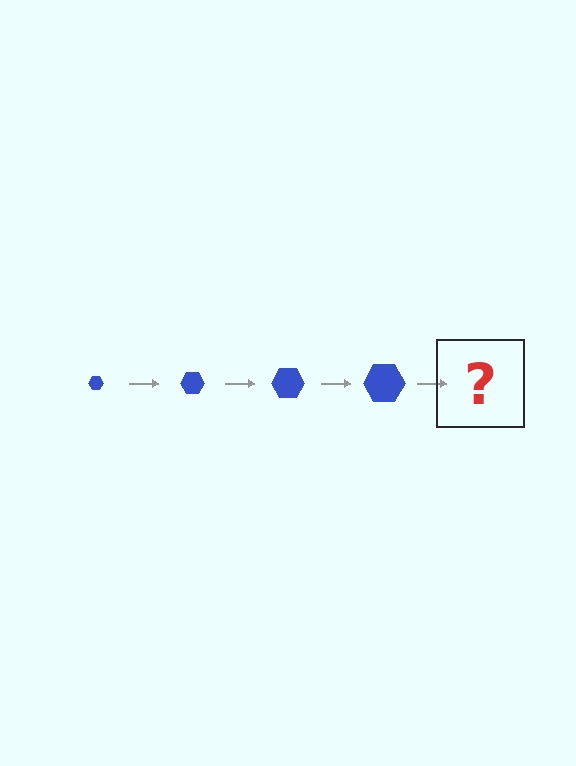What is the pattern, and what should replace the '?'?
The pattern is that the hexagon gets progressively larger each step. The '?' should be a blue hexagon, larger than the previous one.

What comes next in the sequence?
The next element should be a blue hexagon, larger than the previous one.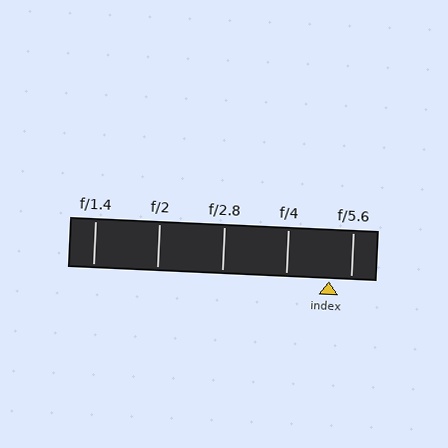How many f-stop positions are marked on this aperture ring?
There are 5 f-stop positions marked.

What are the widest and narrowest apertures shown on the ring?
The widest aperture shown is f/1.4 and the narrowest is f/5.6.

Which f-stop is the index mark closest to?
The index mark is closest to f/5.6.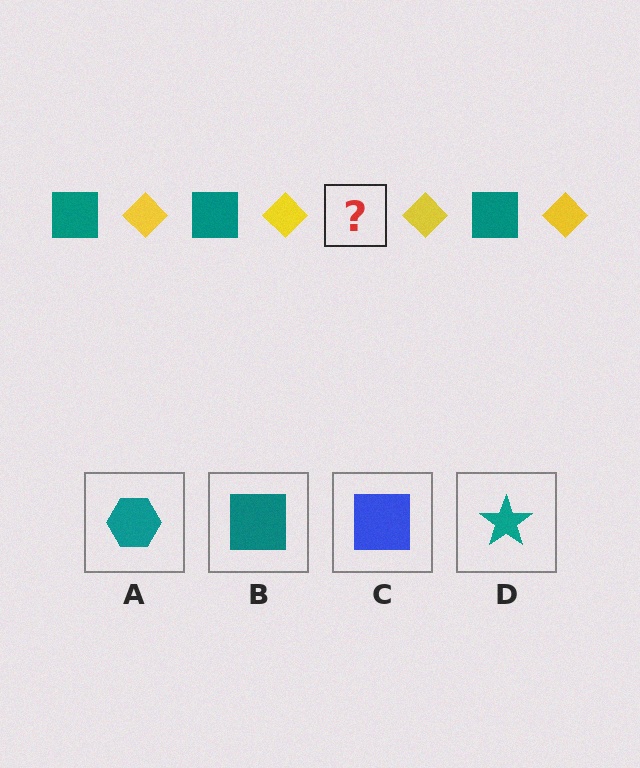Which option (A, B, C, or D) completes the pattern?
B.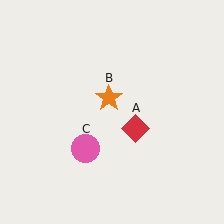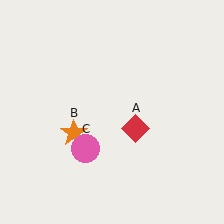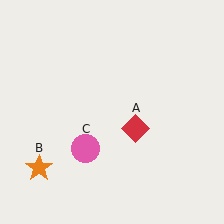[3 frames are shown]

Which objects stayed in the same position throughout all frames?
Red diamond (object A) and pink circle (object C) remained stationary.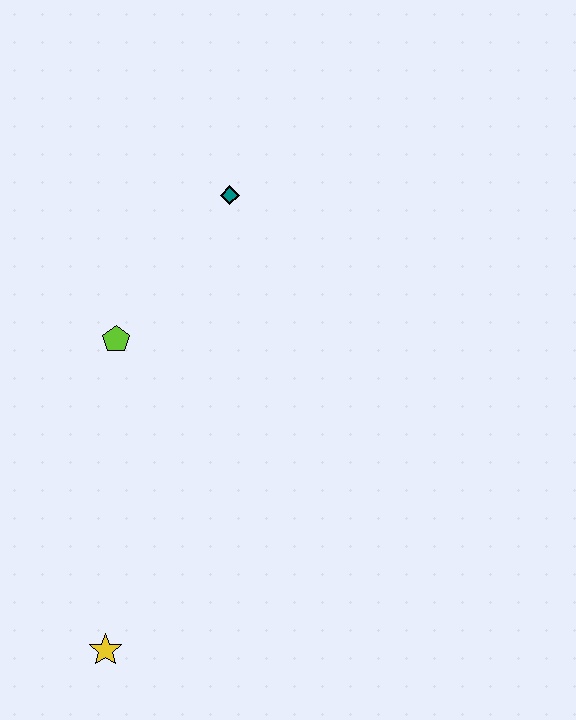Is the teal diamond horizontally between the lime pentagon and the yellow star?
No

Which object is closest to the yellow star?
The lime pentagon is closest to the yellow star.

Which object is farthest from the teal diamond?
The yellow star is farthest from the teal diamond.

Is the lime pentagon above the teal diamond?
No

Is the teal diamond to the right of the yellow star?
Yes